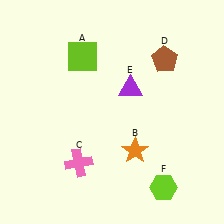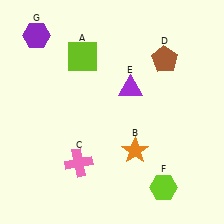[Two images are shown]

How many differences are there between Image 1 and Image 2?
There is 1 difference between the two images.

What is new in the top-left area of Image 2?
A purple hexagon (G) was added in the top-left area of Image 2.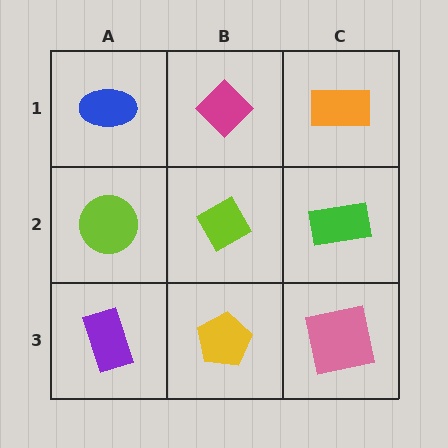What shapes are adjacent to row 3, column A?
A lime circle (row 2, column A), a yellow pentagon (row 3, column B).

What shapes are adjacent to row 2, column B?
A magenta diamond (row 1, column B), a yellow pentagon (row 3, column B), a lime circle (row 2, column A), a green rectangle (row 2, column C).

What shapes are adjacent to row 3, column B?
A lime diamond (row 2, column B), a purple rectangle (row 3, column A), a pink square (row 3, column C).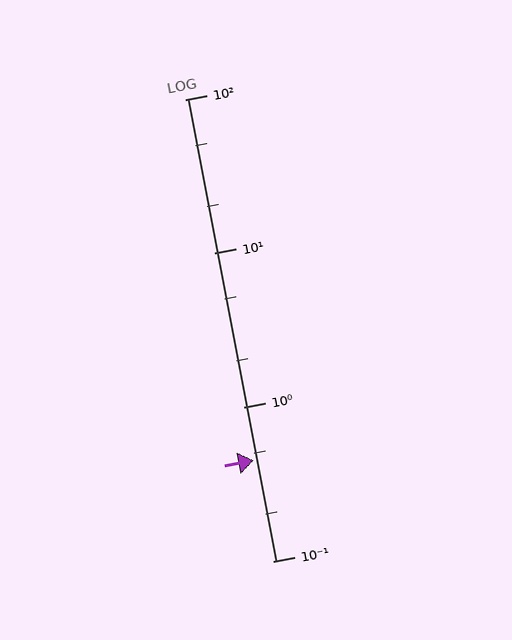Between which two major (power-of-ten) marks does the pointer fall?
The pointer is between 0.1 and 1.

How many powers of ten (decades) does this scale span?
The scale spans 3 decades, from 0.1 to 100.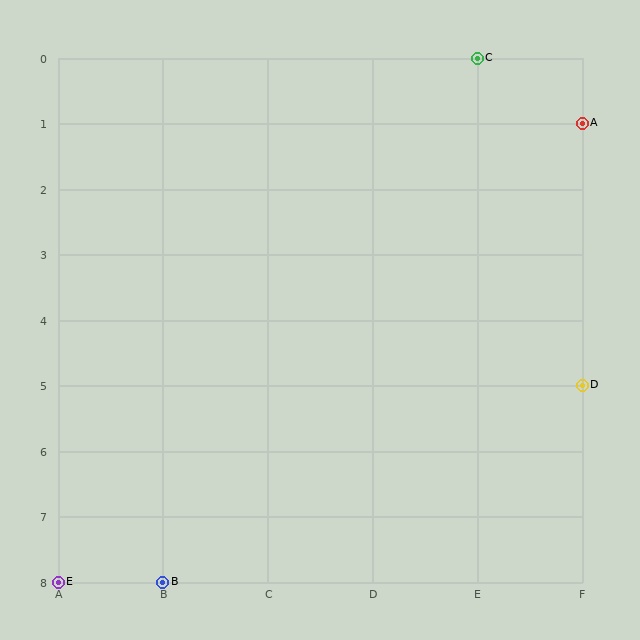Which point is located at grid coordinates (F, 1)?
Point A is at (F, 1).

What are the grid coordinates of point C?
Point C is at grid coordinates (E, 0).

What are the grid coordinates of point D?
Point D is at grid coordinates (F, 5).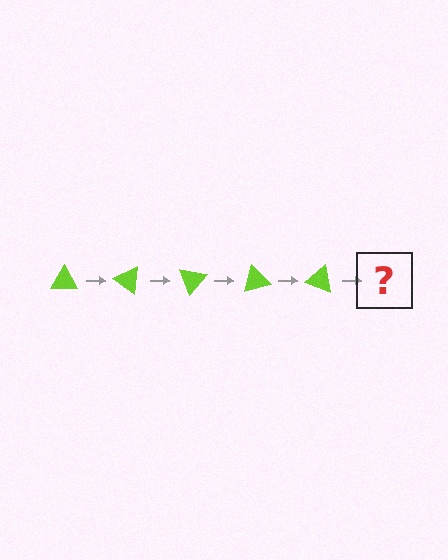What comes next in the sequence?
The next element should be a lime triangle rotated 175 degrees.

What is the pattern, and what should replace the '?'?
The pattern is that the triangle rotates 35 degrees each step. The '?' should be a lime triangle rotated 175 degrees.